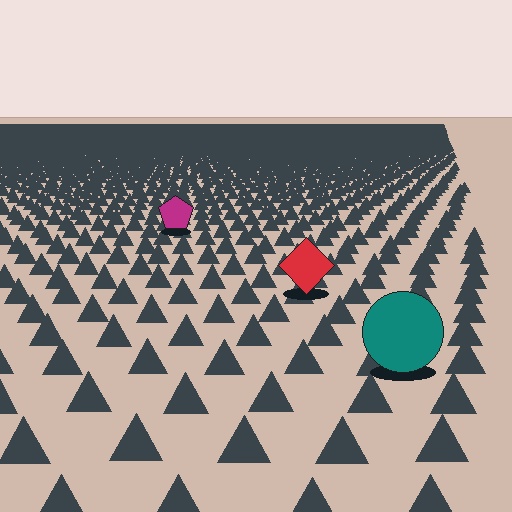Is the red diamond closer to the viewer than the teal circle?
No. The teal circle is closer — you can tell from the texture gradient: the ground texture is coarser near it.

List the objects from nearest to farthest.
From nearest to farthest: the teal circle, the red diamond, the magenta pentagon.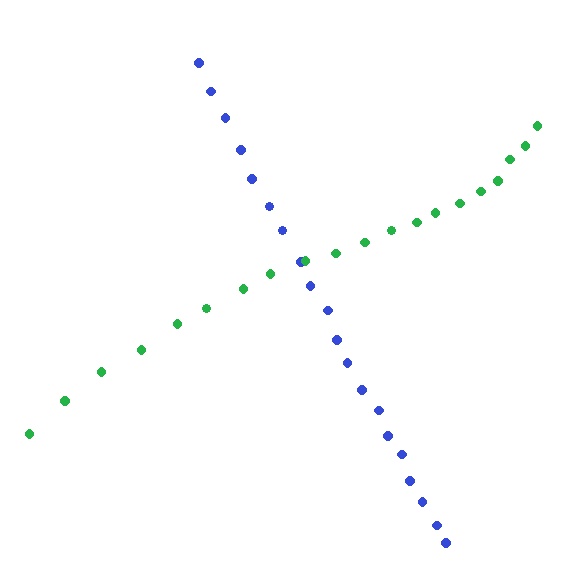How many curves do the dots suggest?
There are 2 distinct paths.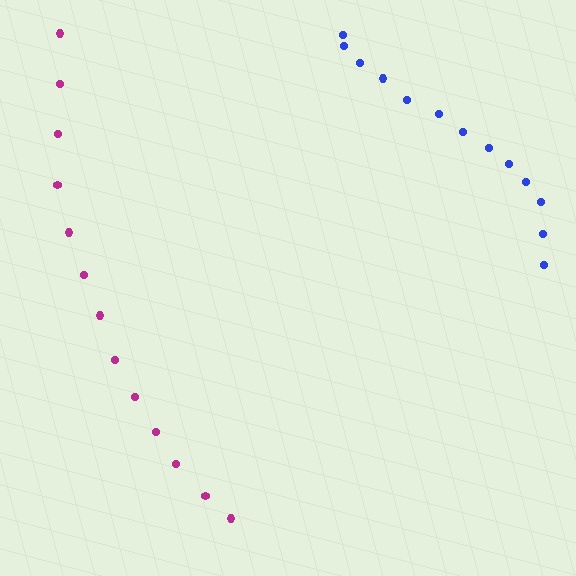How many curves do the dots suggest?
There are 2 distinct paths.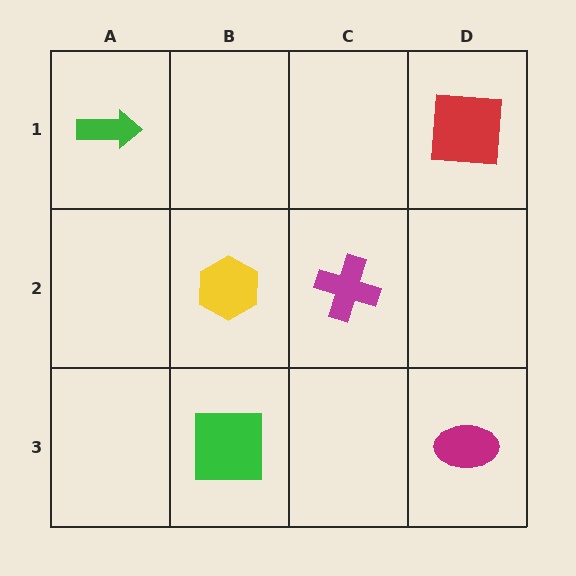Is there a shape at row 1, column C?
No, that cell is empty.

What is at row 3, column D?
A magenta ellipse.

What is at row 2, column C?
A magenta cross.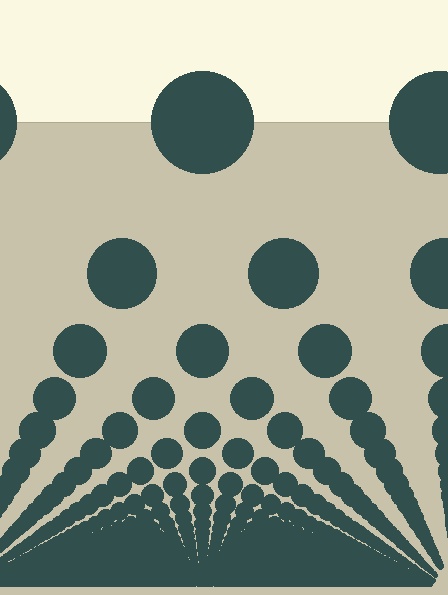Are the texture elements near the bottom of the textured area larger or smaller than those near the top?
Smaller. The gradient is inverted — elements near the bottom are smaller and denser.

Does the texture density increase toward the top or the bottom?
Density increases toward the bottom.